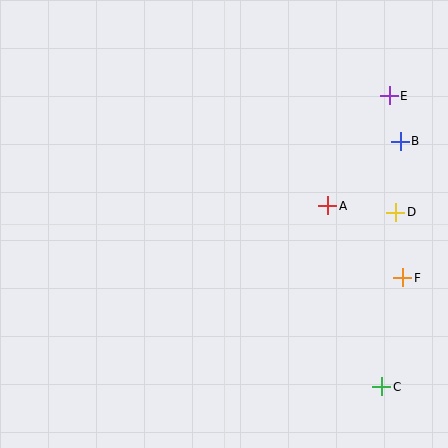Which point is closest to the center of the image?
Point A at (328, 206) is closest to the center.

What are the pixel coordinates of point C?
Point C is at (382, 387).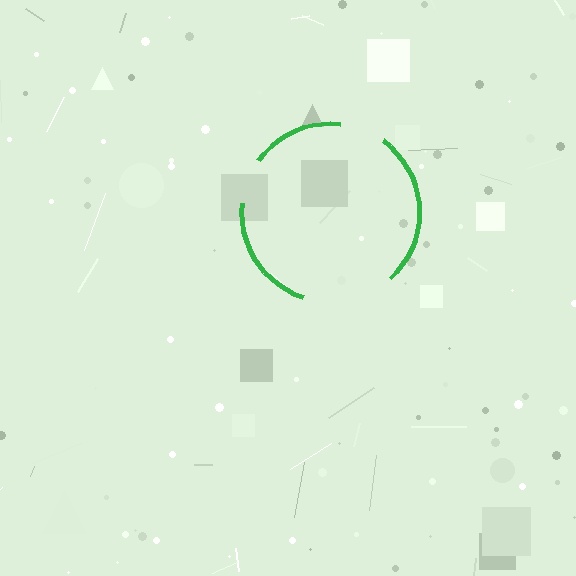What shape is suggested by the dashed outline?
The dashed outline suggests a circle.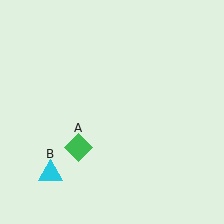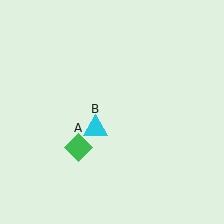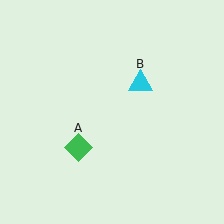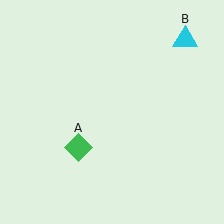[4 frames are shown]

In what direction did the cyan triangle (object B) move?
The cyan triangle (object B) moved up and to the right.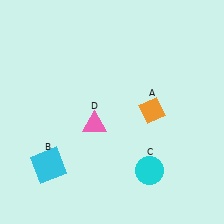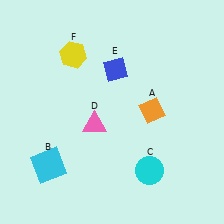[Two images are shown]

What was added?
A blue diamond (E), a yellow hexagon (F) were added in Image 2.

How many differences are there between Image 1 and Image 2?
There are 2 differences between the two images.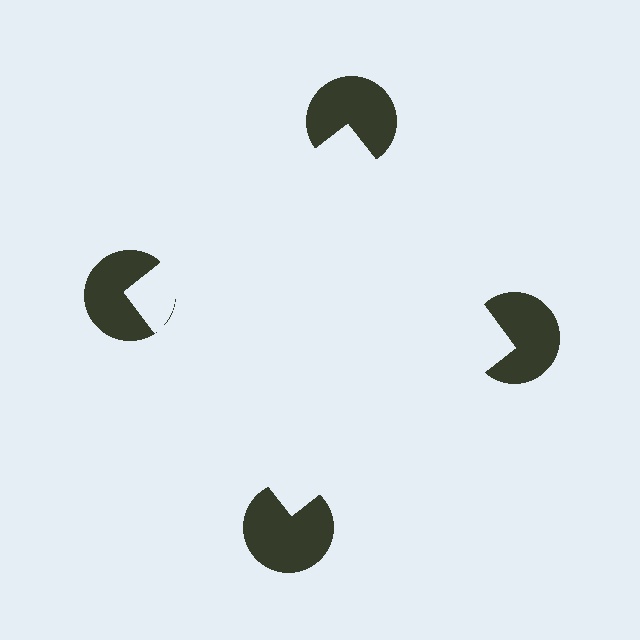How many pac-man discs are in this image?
There are 4 — one at each vertex of the illusory square.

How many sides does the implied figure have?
4 sides.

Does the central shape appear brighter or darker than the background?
It typically appears slightly brighter than the background, even though no actual brightness change is drawn.